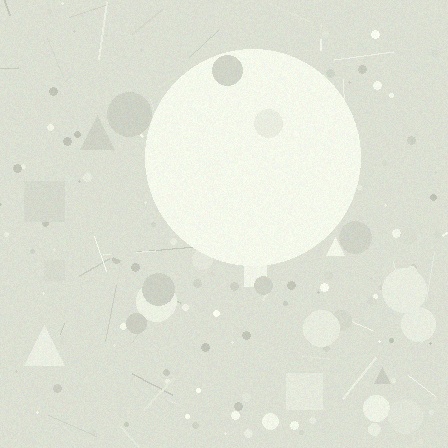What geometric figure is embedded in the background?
A circle is embedded in the background.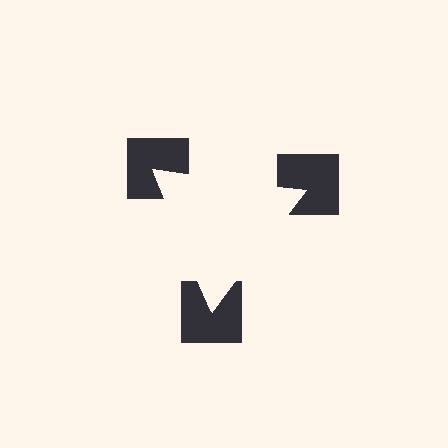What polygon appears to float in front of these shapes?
An illusory triangle — its edges are inferred from the aligned wedge cuts in the notched squares, not physically drawn.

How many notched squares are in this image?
There are 3 — one at each vertex of the illusory triangle.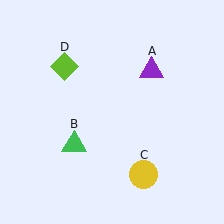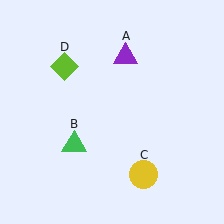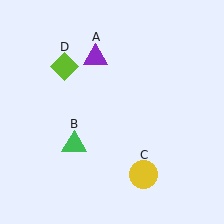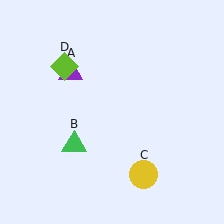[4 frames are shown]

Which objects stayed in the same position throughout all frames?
Green triangle (object B) and yellow circle (object C) and lime diamond (object D) remained stationary.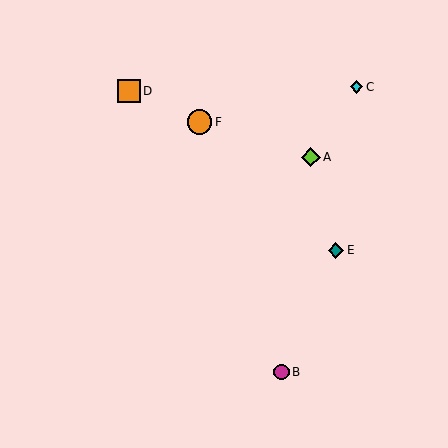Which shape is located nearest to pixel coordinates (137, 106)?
The orange square (labeled D) at (129, 91) is nearest to that location.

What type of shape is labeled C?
Shape C is a cyan diamond.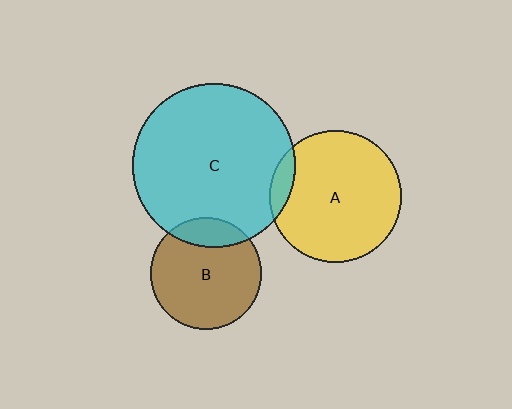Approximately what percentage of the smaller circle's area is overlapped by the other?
Approximately 15%.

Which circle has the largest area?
Circle C (cyan).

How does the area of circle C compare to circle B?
Approximately 2.1 times.